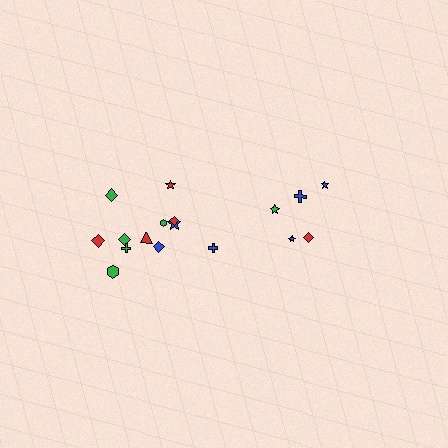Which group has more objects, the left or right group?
The left group.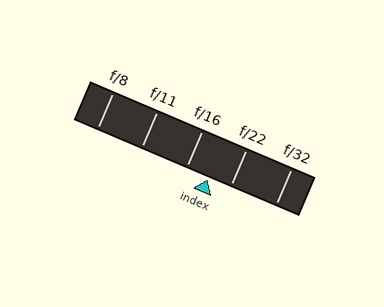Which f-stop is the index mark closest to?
The index mark is closest to f/16.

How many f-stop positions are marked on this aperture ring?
There are 5 f-stop positions marked.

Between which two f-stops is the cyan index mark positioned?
The index mark is between f/16 and f/22.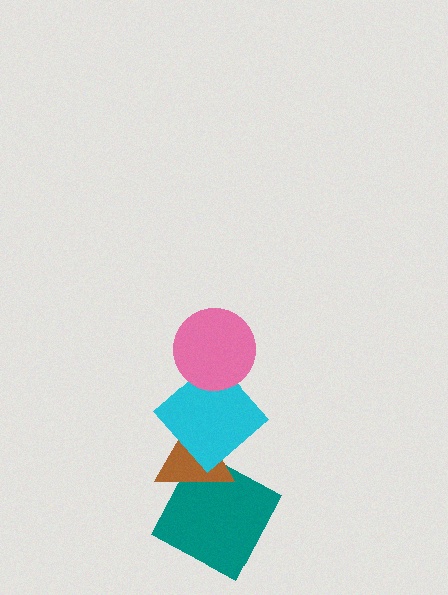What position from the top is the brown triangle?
The brown triangle is 3rd from the top.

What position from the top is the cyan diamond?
The cyan diamond is 2nd from the top.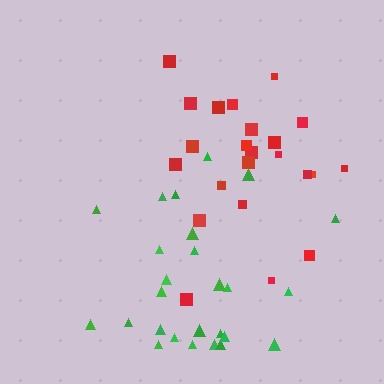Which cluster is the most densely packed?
Red.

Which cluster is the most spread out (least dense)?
Green.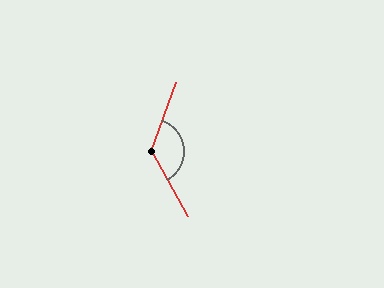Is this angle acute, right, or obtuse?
It is obtuse.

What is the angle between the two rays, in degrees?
Approximately 132 degrees.